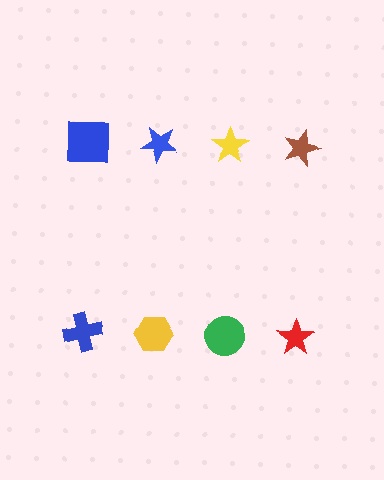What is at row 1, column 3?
A yellow star.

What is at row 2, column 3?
A green circle.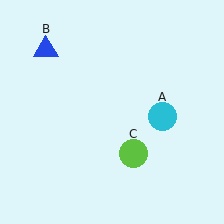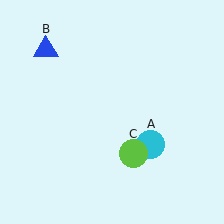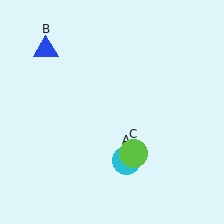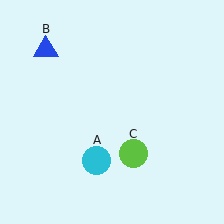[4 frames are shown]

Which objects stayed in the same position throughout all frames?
Blue triangle (object B) and lime circle (object C) remained stationary.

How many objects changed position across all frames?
1 object changed position: cyan circle (object A).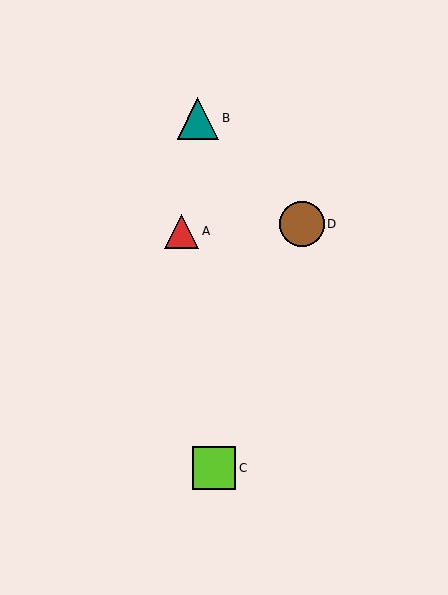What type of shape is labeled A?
Shape A is a red triangle.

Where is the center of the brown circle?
The center of the brown circle is at (302, 224).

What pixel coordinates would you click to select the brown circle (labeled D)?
Click at (302, 224) to select the brown circle D.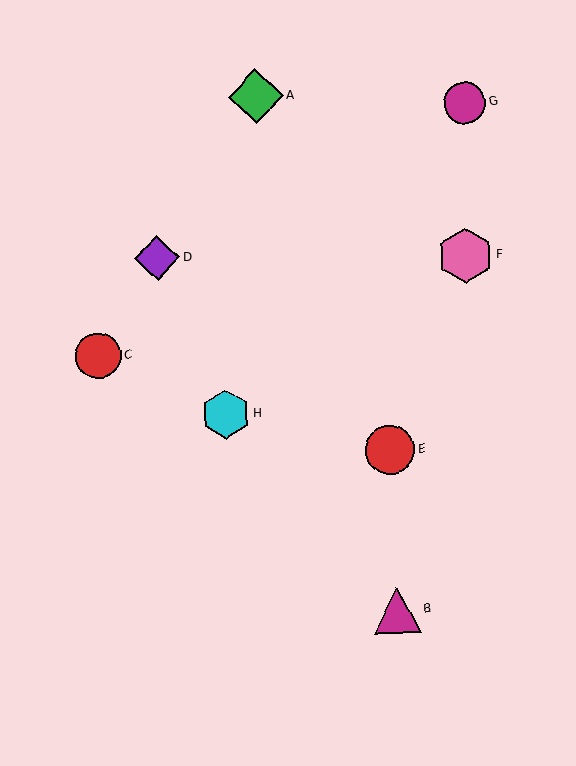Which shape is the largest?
The green diamond (labeled A) is the largest.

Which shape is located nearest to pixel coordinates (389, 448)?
The red circle (labeled E) at (390, 450) is nearest to that location.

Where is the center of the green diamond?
The center of the green diamond is at (256, 96).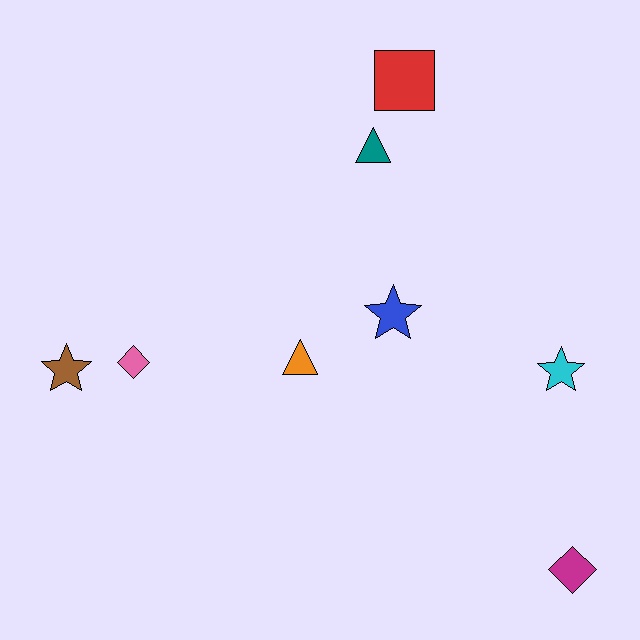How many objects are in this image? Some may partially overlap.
There are 8 objects.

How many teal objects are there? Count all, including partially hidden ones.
There is 1 teal object.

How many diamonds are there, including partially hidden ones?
There are 2 diamonds.